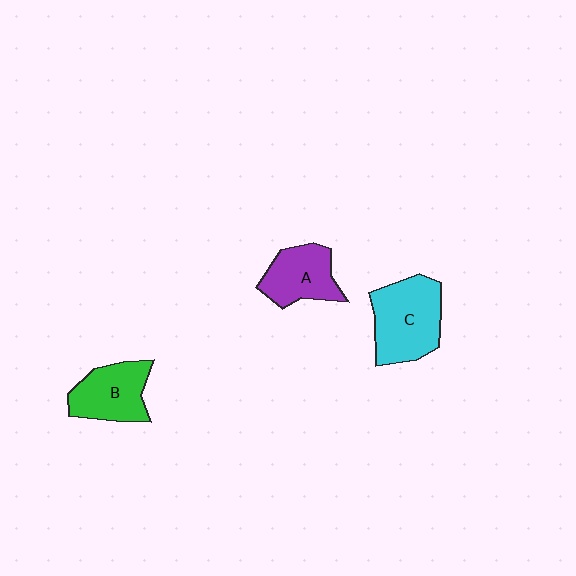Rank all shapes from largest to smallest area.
From largest to smallest: C (cyan), B (green), A (purple).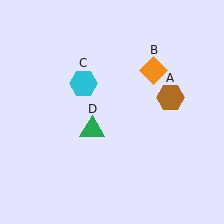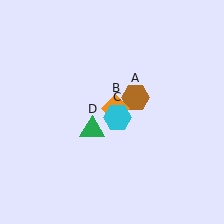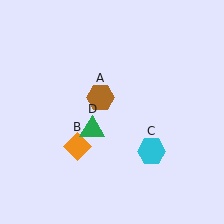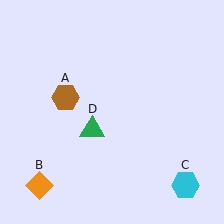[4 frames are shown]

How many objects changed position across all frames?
3 objects changed position: brown hexagon (object A), orange diamond (object B), cyan hexagon (object C).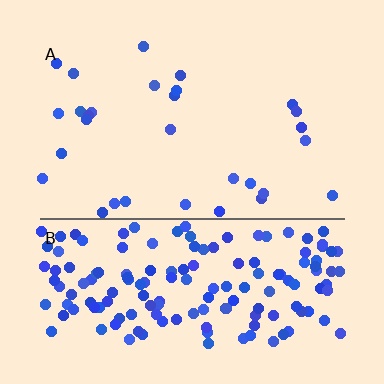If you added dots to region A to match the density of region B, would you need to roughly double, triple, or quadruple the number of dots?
Approximately quadruple.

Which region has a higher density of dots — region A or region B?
B (the bottom).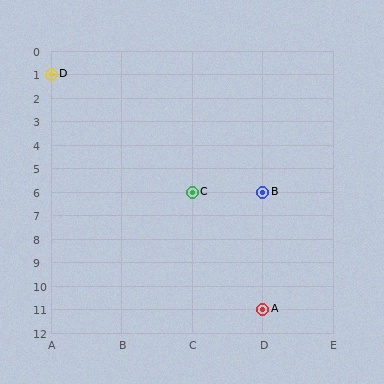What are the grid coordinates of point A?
Point A is at grid coordinates (D, 11).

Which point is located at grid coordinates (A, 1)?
Point D is at (A, 1).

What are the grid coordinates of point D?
Point D is at grid coordinates (A, 1).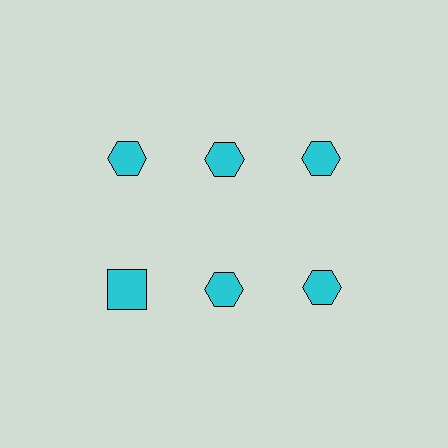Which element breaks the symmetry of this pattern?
The cyan square in the second row, leftmost column breaks the symmetry. All other shapes are cyan hexagons.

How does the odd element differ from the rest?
It has a different shape: square instead of hexagon.